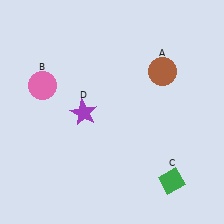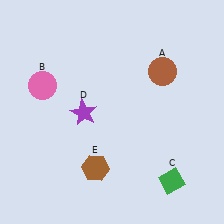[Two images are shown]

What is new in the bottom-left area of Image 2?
A brown hexagon (E) was added in the bottom-left area of Image 2.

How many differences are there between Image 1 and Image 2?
There is 1 difference between the two images.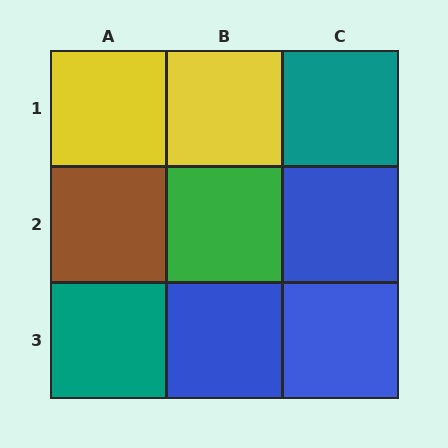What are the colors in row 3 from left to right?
Teal, blue, blue.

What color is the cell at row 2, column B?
Green.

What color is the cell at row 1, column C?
Teal.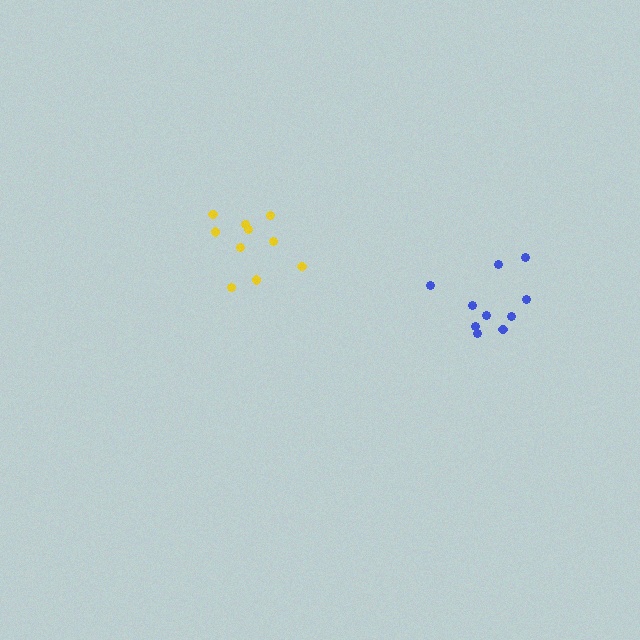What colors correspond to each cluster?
The clusters are colored: yellow, blue.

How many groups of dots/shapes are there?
There are 2 groups.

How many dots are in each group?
Group 1: 10 dots, Group 2: 10 dots (20 total).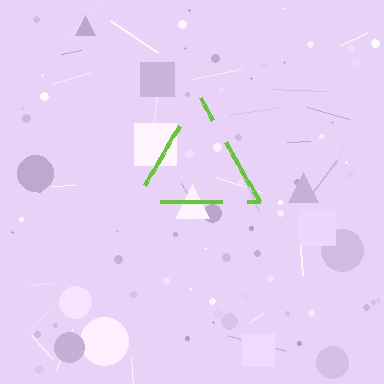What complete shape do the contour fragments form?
The contour fragments form a triangle.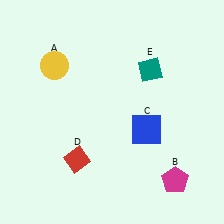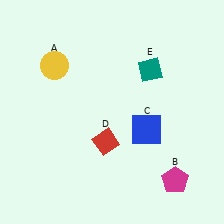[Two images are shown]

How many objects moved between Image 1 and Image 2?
1 object moved between the two images.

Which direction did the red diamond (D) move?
The red diamond (D) moved right.